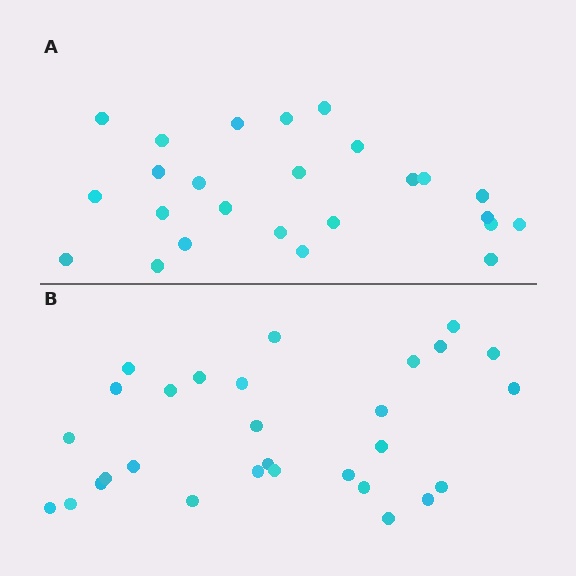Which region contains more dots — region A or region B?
Region B (the bottom region) has more dots.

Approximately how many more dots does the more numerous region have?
Region B has about 4 more dots than region A.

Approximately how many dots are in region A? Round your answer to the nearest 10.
About 20 dots. (The exact count is 25, which rounds to 20.)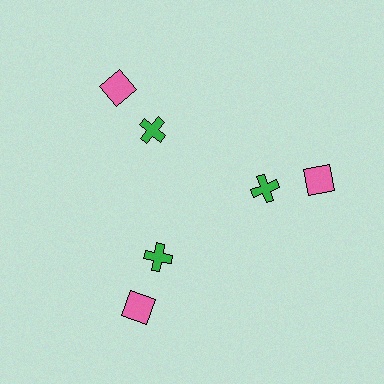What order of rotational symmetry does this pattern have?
This pattern has 3-fold rotational symmetry.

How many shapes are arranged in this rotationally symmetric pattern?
There are 6 shapes, arranged in 3 groups of 2.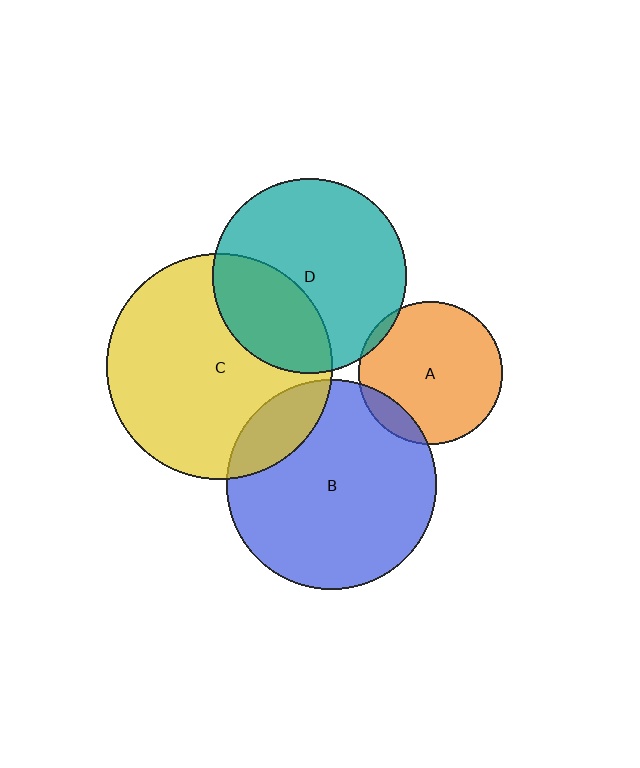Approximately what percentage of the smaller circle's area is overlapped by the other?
Approximately 5%.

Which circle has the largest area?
Circle C (yellow).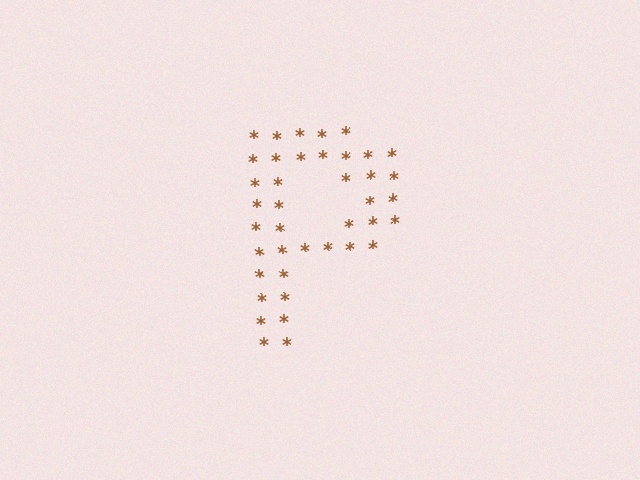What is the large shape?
The large shape is the letter P.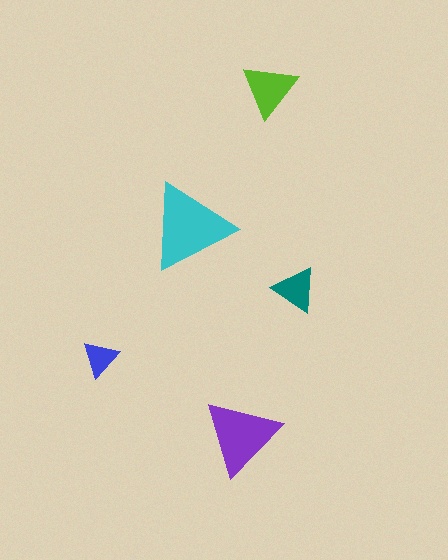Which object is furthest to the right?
The teal triangle is rightmost.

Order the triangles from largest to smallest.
the cyan one, the purple one, the lime one, the teal one, the blue one.